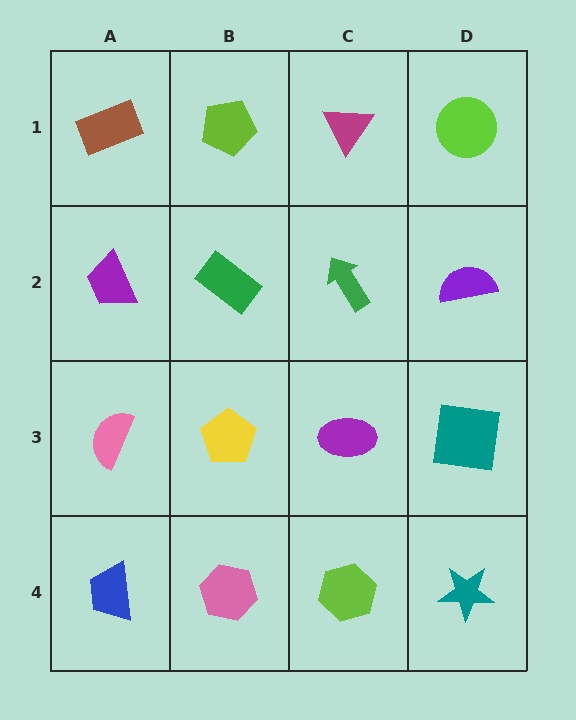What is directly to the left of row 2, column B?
A purple trapezoid.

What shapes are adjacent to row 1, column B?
A green rectangle (row 2, column B), a brown rectangle (row 1, column A), a magenta triangle (row 1, column C).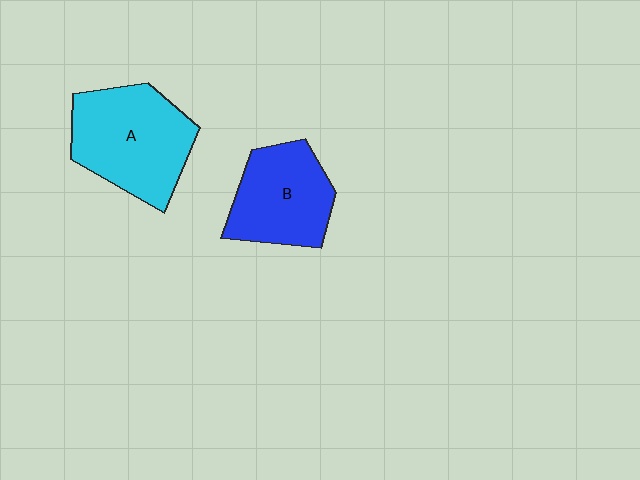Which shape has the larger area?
Shape A (cyan).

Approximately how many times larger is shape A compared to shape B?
Approximately 1.3 times.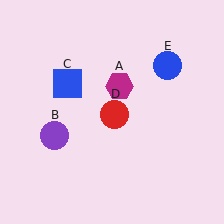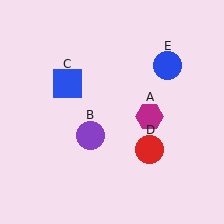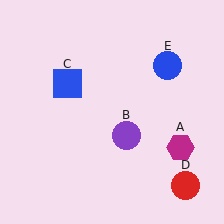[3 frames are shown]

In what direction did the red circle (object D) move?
The red circle (object D) moved down and to the right.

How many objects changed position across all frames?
3 objects changed position: magenta hexagon (object A), purple circle (object B), red circle (object D).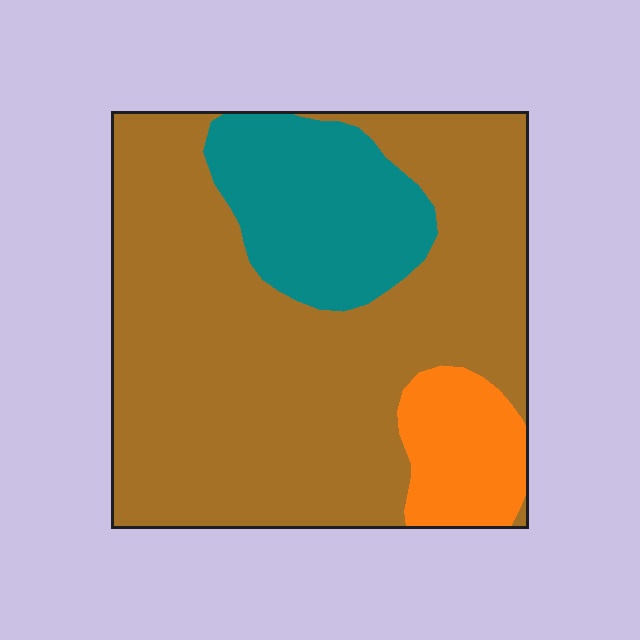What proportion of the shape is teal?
Teal takes up less than a quarter of the shape.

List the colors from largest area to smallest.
From largest to smallest: brown, teal, orange.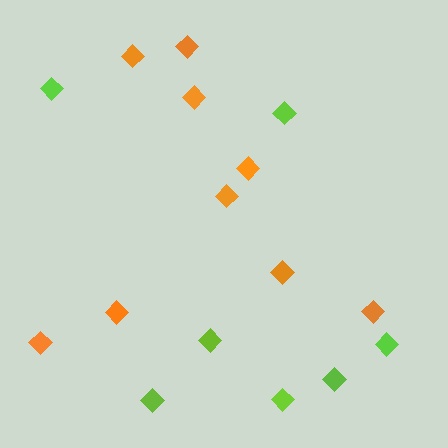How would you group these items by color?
There are 2 groups: one group of lime diamonds (7) and one group of orange diamonds (9).